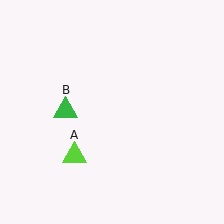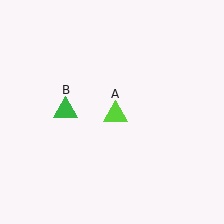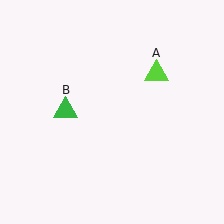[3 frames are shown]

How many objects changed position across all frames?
1 object changed position: lime triangle (object A).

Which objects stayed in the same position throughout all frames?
Green triangle (object B) remained stationary.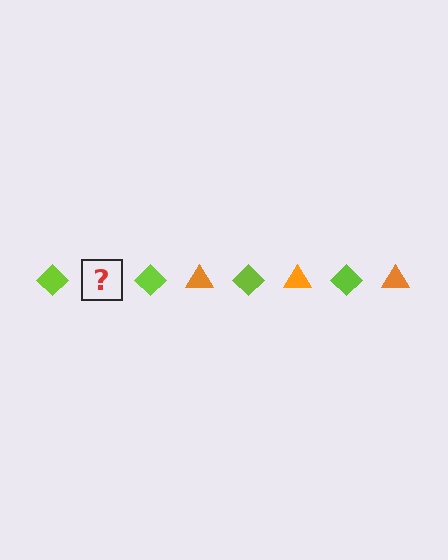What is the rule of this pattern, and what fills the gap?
The rule is that the pattern alternates between lime diamond and orange triangle. The gap should be filled with an orange triangle.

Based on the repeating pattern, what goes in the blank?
The blank should be an orange triangle.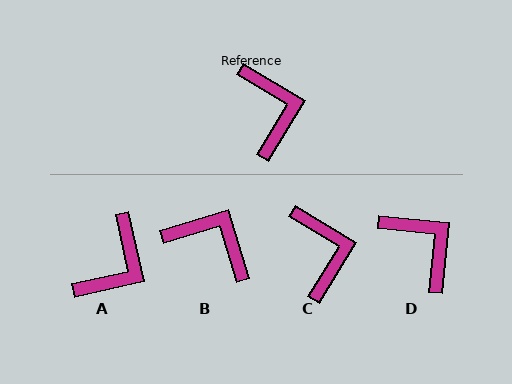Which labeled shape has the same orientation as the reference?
C.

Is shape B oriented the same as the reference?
No, it is off by about 49 degrees.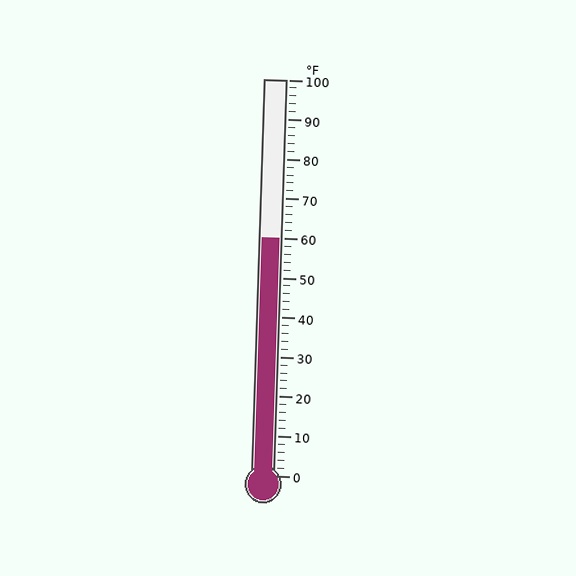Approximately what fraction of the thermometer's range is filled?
The thermometer is filled to approximately 60% of its range.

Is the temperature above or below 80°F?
The temperature is below 80°F.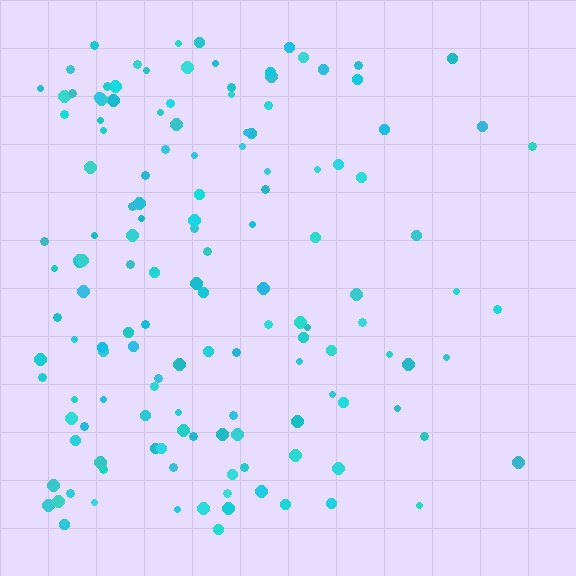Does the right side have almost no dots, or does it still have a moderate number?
Still a moderate number, just noticeably fewer than the left.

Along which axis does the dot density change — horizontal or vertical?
Horizontal.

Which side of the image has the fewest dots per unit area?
The right.